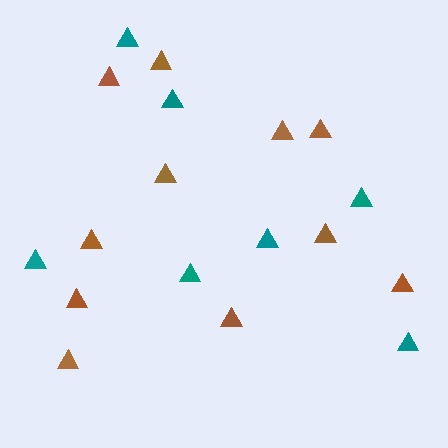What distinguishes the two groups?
There are 2 groups: one group of teal triangles (7) and one group of brown triangles (11).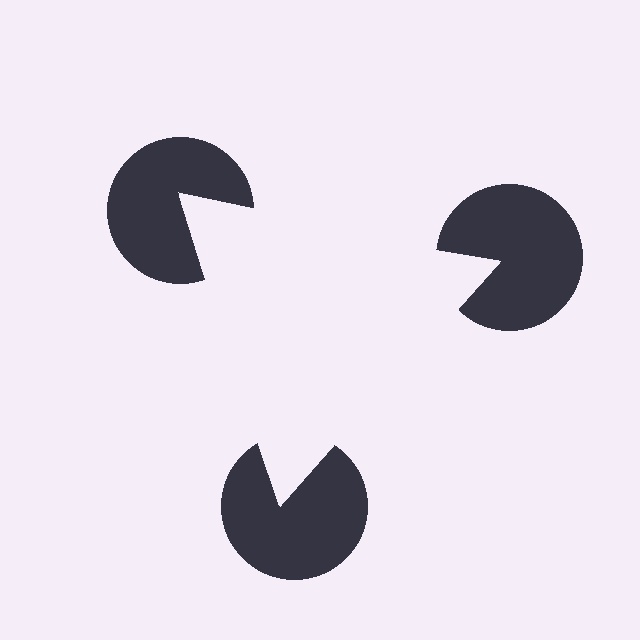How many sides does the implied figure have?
3 sides.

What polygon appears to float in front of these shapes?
An illusory triangle — its edges are inferred from the aligned wedge cuts in the pac-man discs, not physically drawn.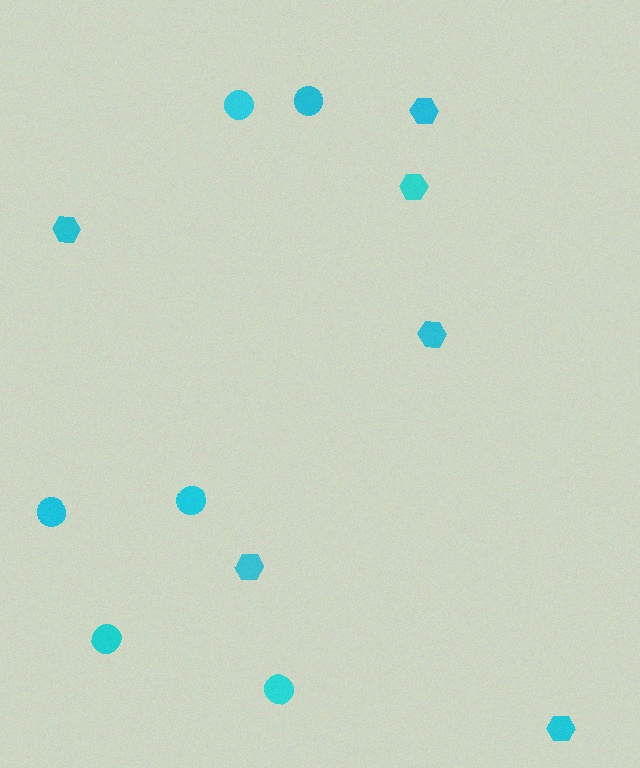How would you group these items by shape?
There are 2 groups: one group of circles (6) and one group of hexagons (6).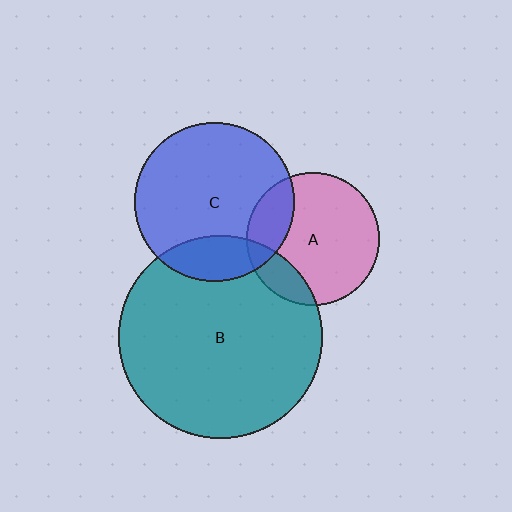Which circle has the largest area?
Circle B (teal).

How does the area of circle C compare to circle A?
Approximately 1.4 times.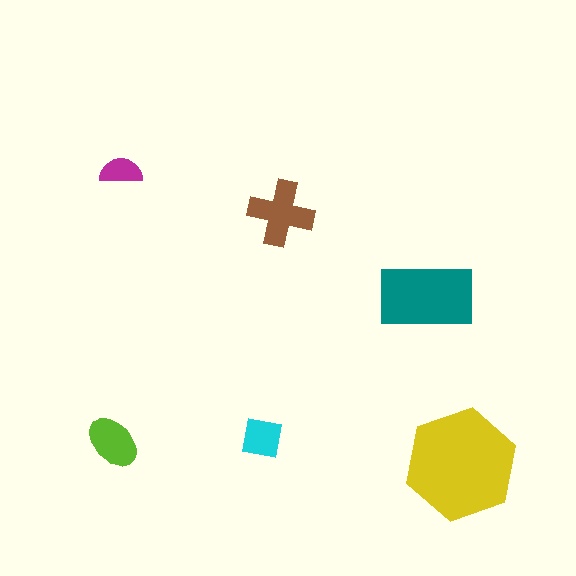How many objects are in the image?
There are 6 objects in the image.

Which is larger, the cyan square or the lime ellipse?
The lime ellipse.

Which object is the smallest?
The magenta semicircle.